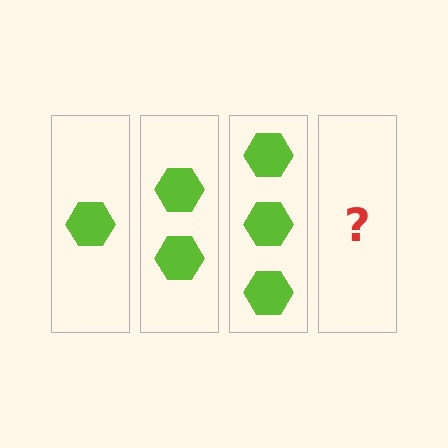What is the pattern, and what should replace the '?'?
The pattern is that each step adds one more hexagon. The '?' should be 4 hexagons.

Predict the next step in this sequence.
The next step is 4 hexagons.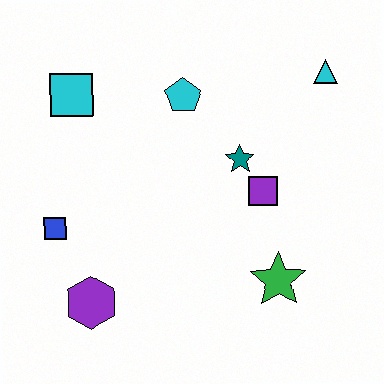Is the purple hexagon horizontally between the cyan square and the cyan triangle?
Yes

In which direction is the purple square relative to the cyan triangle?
The purple square is below the cyan triangle.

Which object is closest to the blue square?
The purple hexagon is closest to the blue square.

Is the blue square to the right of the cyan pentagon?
No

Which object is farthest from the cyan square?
The green star is farthest from the cyan square.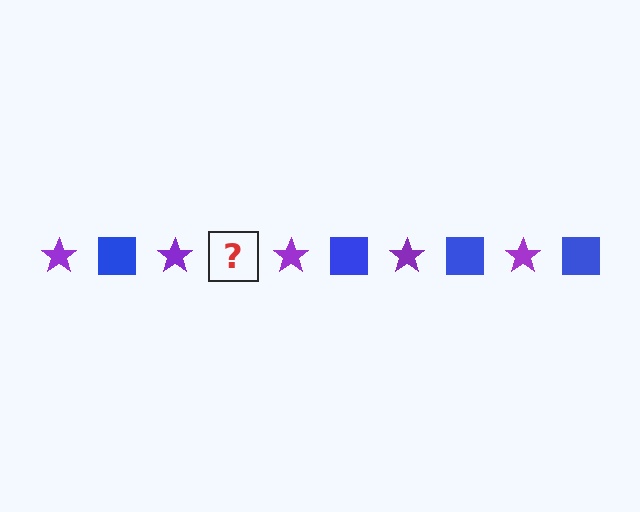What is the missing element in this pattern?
The missing element is a blue square.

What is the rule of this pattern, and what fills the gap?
The rule is that the pattern alternates between purple star and blue square. The gap should be filled with a blue square.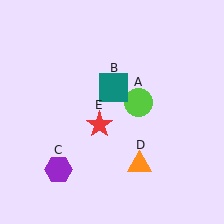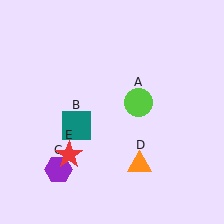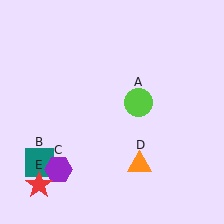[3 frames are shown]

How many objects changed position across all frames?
2 objects changed position: teal square (object B), red star (object E).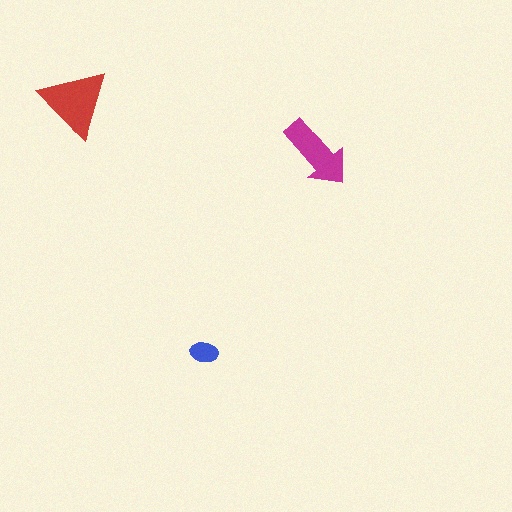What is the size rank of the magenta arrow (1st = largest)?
2nd.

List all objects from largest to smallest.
The red triangle, the magenta arrow, the blue ellipse.